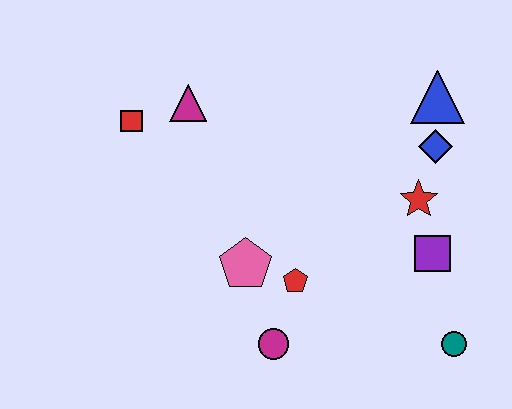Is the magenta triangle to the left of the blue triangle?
Yes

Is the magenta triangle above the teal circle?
Yes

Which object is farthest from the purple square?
The red square is farthest from the purple square.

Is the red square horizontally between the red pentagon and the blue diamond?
No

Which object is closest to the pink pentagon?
The red pentagon is closest to the pink pentagon.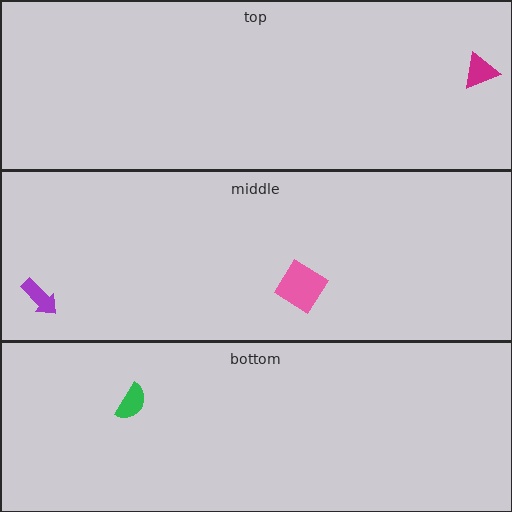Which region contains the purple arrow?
The middle region.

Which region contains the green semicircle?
The bottom region.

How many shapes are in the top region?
1.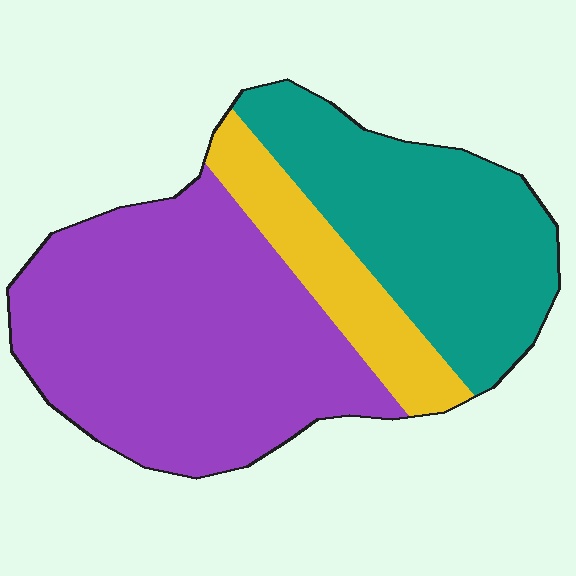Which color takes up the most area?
Purple, at roughly 50%.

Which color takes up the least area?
Yellow, at roughly 15%.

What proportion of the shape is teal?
Teal covers roughly 35% of the shape.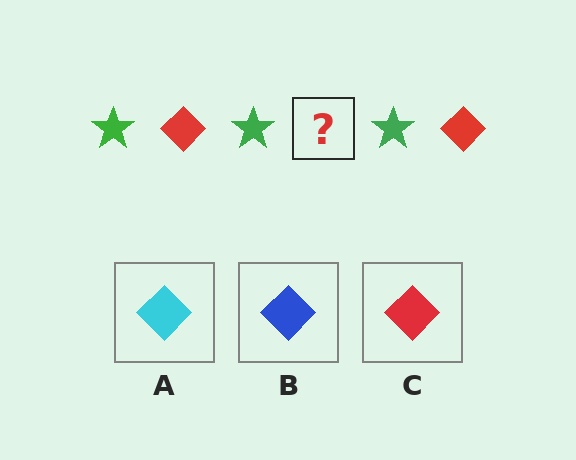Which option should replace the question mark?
Option C.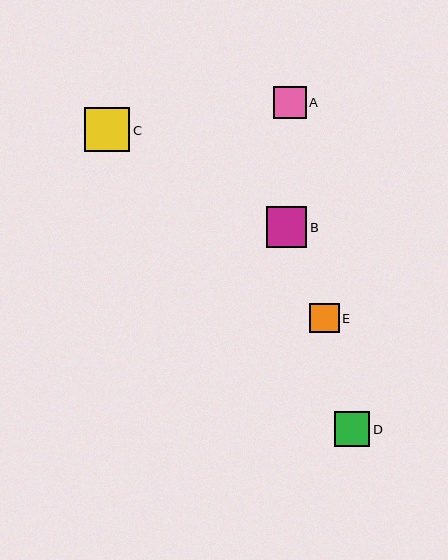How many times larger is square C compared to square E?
Square C is approximately 1.5 times the size of square E.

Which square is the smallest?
Square E is the smallest with a size of approximately 30 pixels.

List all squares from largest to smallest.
From largest to smallest: C, B, D, A, E.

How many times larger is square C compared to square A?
Square C is approximately 1.4 times the size of square A.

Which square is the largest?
Square C is the largest with a size of approximately 45 pixels.